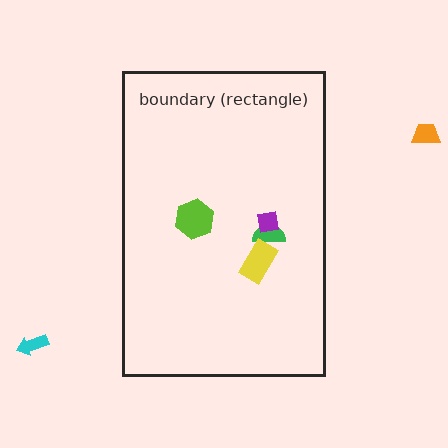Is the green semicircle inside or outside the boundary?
Inside.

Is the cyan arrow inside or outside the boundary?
Outside.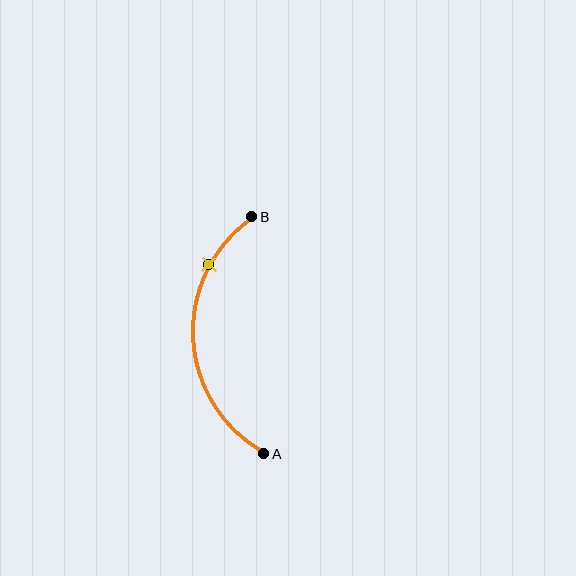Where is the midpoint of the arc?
The arc midpoint is the point on the curve farthest from the straight line joining A and B. It sits to the left of that line.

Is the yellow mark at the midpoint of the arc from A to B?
No. The yellow mark lies on the arc but is closer to endpoint B. The arc midpoint would be at the point on the curve equidistant along the arc from both A and B.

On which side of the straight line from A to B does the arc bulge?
The arc bulges to the left of the straight line connecting A and B.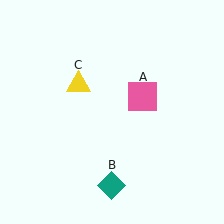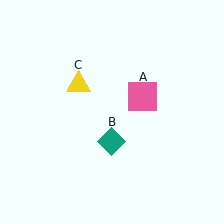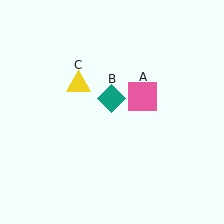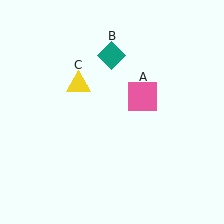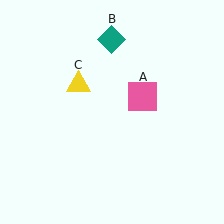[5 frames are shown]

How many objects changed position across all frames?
1 object changed position: teal diamond (object B).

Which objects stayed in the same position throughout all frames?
Pink square (object A) and yellow triangle (object C) remained stationary.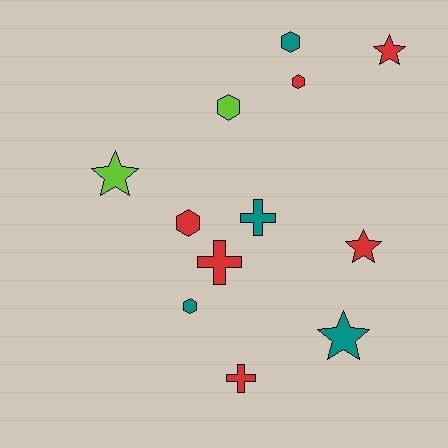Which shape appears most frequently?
Hexagon, with 5 objects.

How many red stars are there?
There are 2 red stars.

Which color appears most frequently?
Red, with 6 objects.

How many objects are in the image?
There are 12 objects.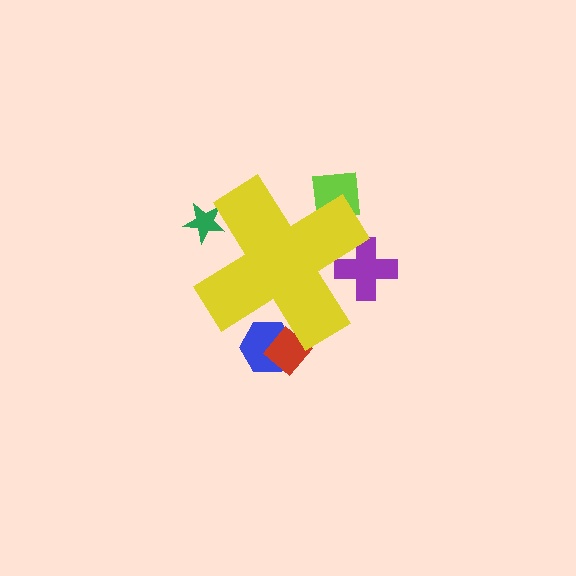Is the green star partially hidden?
Yes, the green star is partially hidden behind the yellow cross.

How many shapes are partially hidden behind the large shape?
5 shapes are partially hidden.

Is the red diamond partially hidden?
Yes, the red diamond is partially hidden behind the yellow cross.